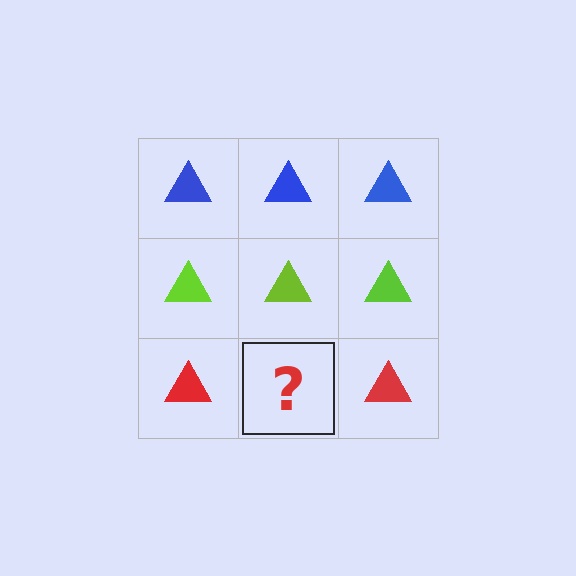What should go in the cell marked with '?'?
The missing cell should contain a red triangle.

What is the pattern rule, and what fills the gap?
The rule is that each row has a consistent color. The gap should be filled with a red triangle.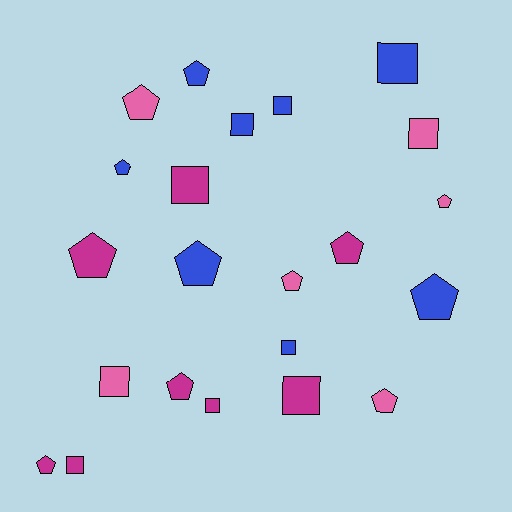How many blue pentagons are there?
There are 4 blue pentagons.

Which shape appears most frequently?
Pentagon, with 12 objects.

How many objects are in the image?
There are 22 objects.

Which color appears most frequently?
Blue, with 8 objects.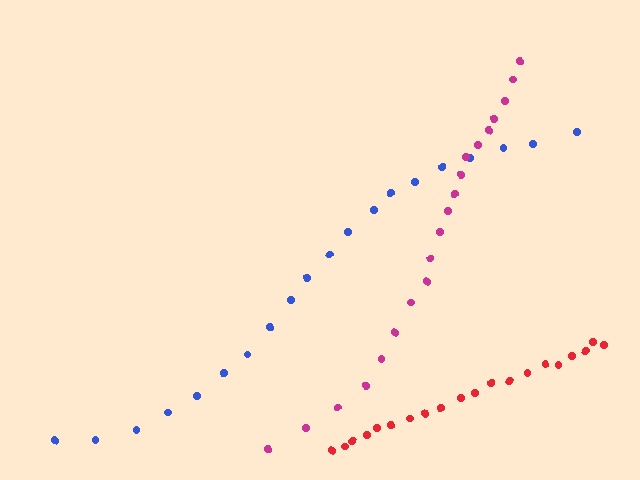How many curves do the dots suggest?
There are 3 distinct paths.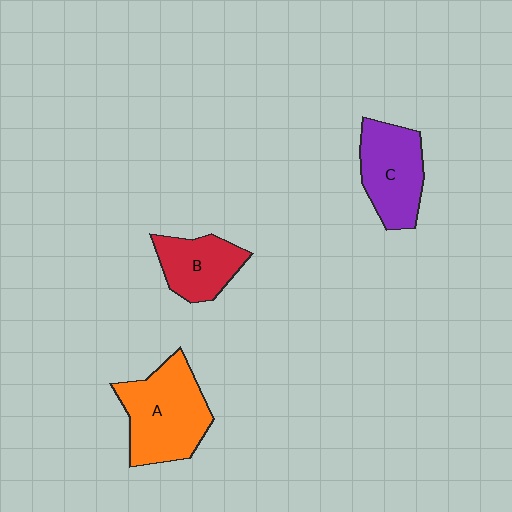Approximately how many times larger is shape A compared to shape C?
Approximately 1.3 times.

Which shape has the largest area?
Shape A (orange).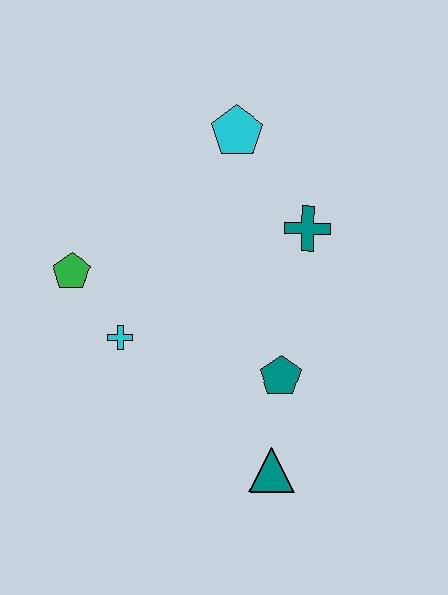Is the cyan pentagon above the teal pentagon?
Yes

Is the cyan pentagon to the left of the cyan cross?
No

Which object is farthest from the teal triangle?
The cyan pentagon is farthest from the teal triangle.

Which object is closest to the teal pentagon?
The teal triangle is closest to the teal pentagon.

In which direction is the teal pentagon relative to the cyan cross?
The teal pentagon is to the right of the cyan cross.